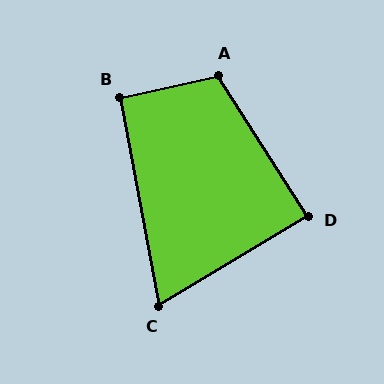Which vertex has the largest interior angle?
A, at approximately 110 degrees.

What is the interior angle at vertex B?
Approximately 92 degrees (approximately right).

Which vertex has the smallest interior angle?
C, at approximately 70 degrees.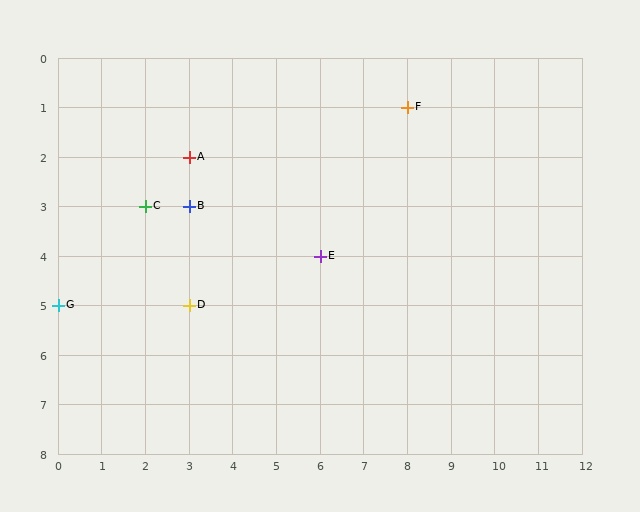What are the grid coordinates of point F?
Point F is at grid coordinates (8, 1).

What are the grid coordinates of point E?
Point E is at grid coordinates (6, 4).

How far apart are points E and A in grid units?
Points E and A are 3 columns and 2 rows apart (about 3.6 grid units diagonally).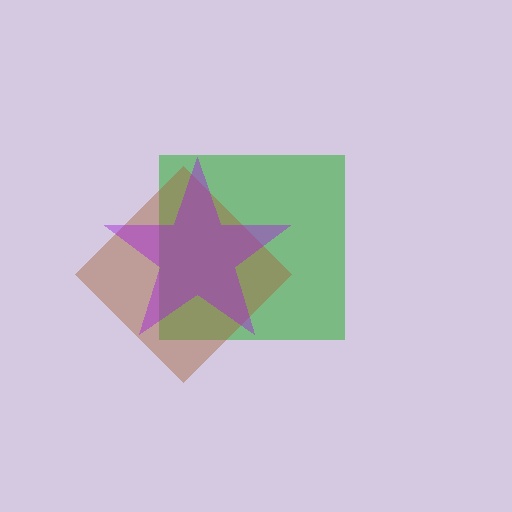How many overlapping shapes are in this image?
There are 3 overlapping shapes in the image.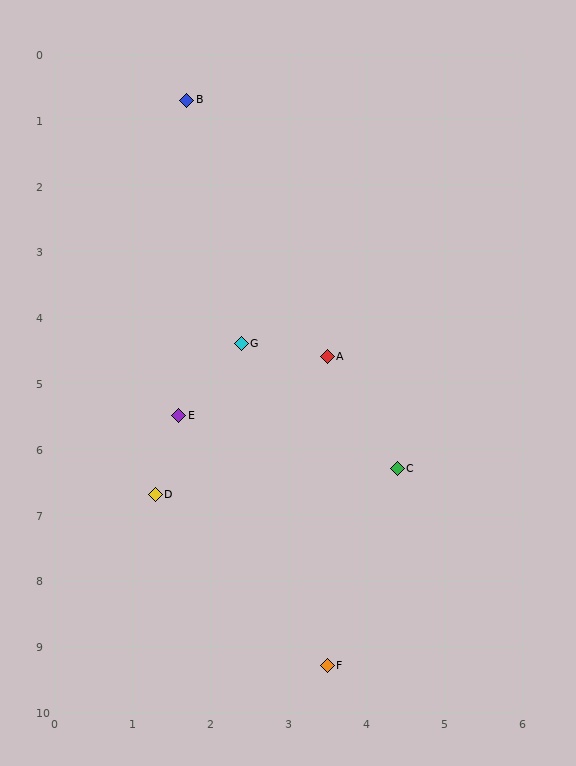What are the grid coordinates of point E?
Point E is at approximately (1.6, 5.5).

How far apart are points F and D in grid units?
Points F and D are about 3.4 grid units apart.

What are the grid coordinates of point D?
Point D is at approximately (1.3, 6.7).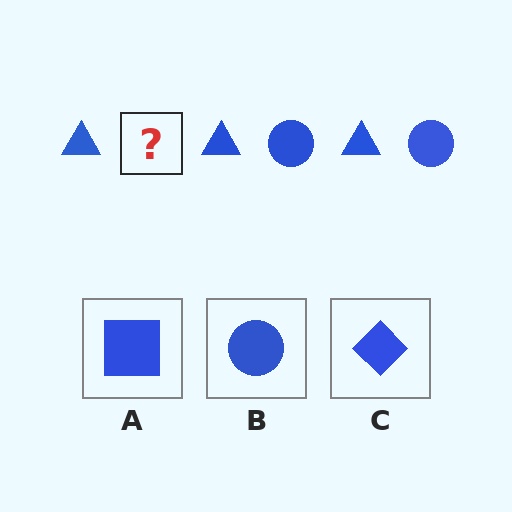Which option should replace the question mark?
Option B.